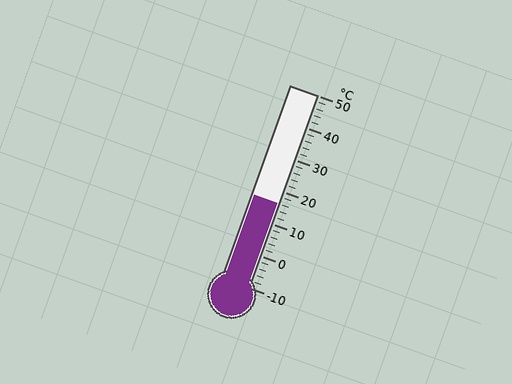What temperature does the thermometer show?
The thermometer shows approximately 16°C.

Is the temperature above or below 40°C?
The temperature is below 40°C.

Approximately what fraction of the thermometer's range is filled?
The thermometer is filled to approximately 45% of its range.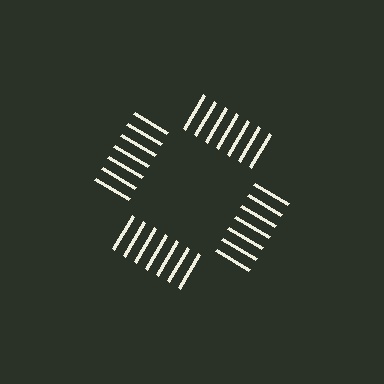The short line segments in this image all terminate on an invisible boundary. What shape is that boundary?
An illusory square — the line segments terminate on its edges but no continuous stroke is drawn.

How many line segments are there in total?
28 — 7 along each of the 4 edges.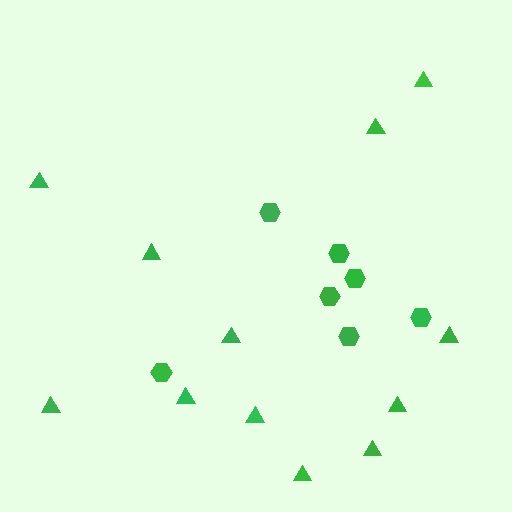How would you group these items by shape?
There are 2 groups: one group of triangles (12) and one group of hexagons (7).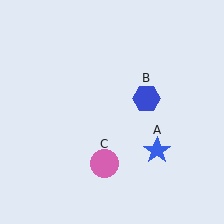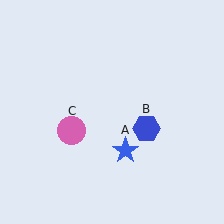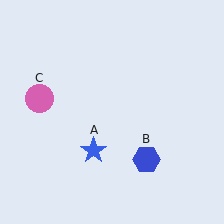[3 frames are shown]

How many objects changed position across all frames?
3 objects changed position: blue star (object A), blue hexagon (object B), pink circle (object C).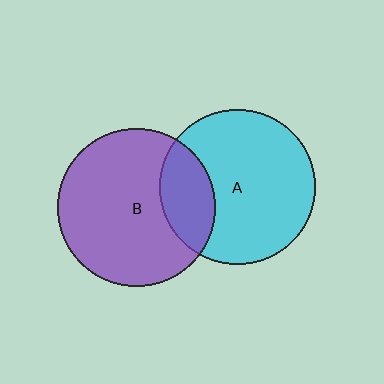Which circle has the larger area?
Circle B (purple).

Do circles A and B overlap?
Yes.